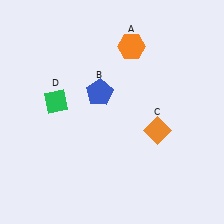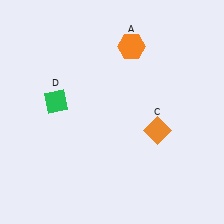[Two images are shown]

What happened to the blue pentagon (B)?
The blue pentagon (B) was removed in Image 2. It was in the top-left area of Image 1.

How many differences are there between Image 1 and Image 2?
There is 1 difference between the two images.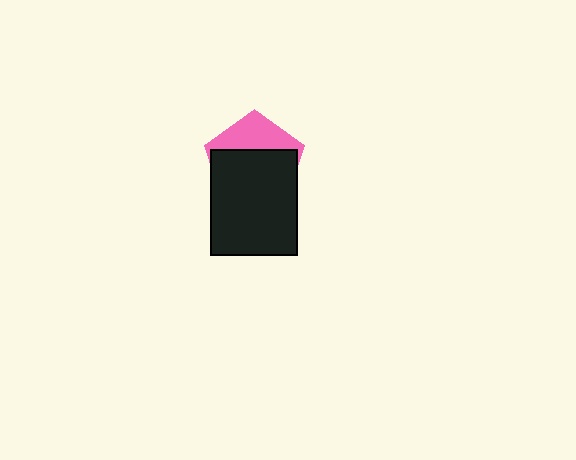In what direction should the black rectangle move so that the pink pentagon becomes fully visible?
The black rectangle should move down. That is the shortest direction to clear the overlap and leave the pink pentagon fully visible.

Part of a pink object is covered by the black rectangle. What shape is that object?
It is a pentagon.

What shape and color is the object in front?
The object in front is a black rectangle.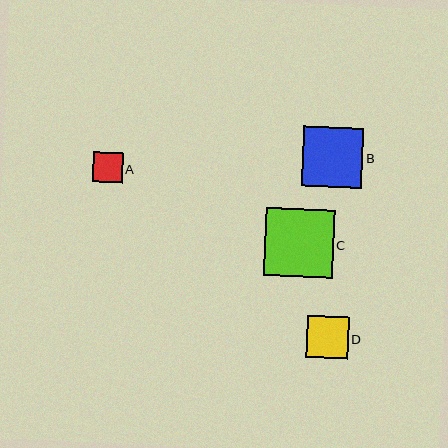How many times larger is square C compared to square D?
Square C is approximately 1.6 times the size of square D.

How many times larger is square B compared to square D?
Square B is approximately 1.4 times the size of square D.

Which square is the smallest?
Square A is the smallest with a size of approximately 30 pixels.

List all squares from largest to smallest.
From largest to smallest: C, B, D, A.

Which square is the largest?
Square C is the largest with a size of approximately 69 pixels.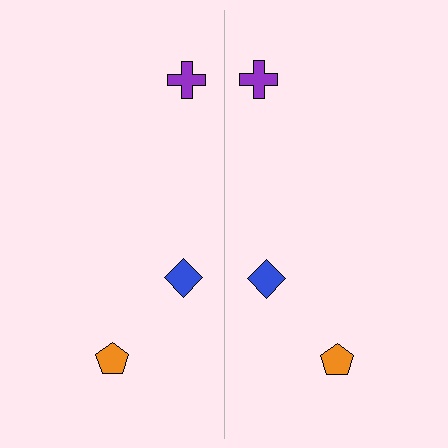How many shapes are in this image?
There are 6 shapes in this image.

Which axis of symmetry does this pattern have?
The pattern has a vertical axis of symmetry running through the center of the image.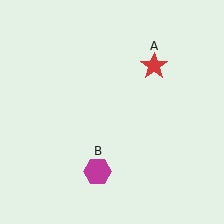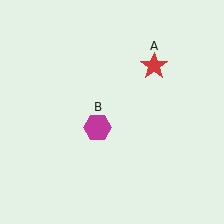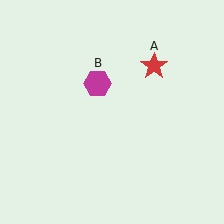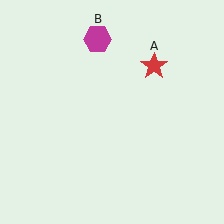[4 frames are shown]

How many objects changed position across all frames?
1 object changed position: magenta hexagon (object B).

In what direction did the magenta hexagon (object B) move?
The magenta hexagon (object B) moved up.